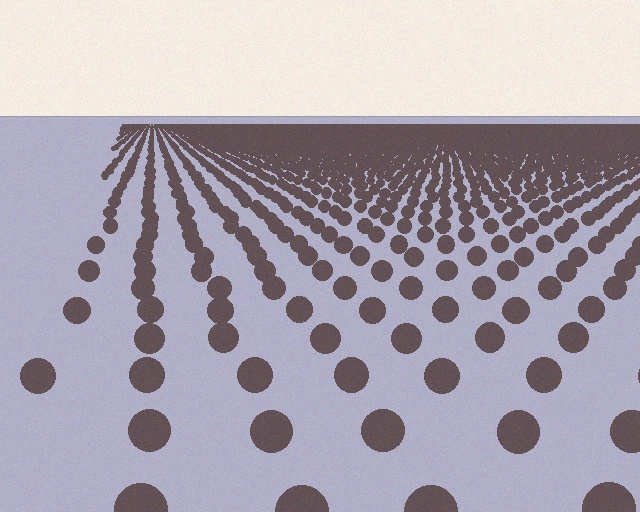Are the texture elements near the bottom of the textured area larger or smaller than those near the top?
Larger. Near the bottom, elements are closer to the viewer and appear at a bigger on-screen size.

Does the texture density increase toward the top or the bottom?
Density increases toward the top.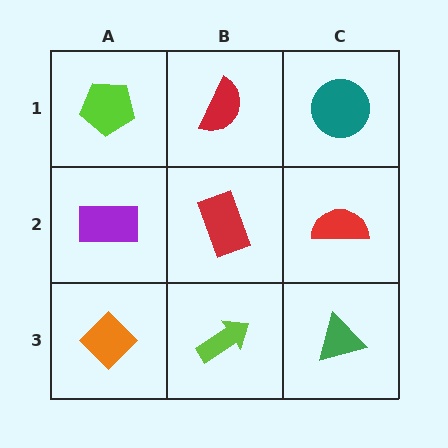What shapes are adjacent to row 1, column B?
A red rectangle (row 2, column B), a lime pentagon (row 1, column A), a teal circle (row 1, column C).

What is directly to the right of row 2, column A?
A red rectangle.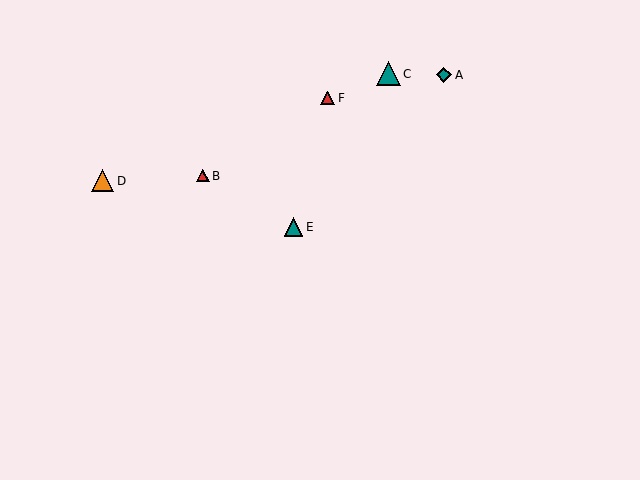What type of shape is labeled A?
Shape A is a teal diamond.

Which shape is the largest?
The teal triangle (labeled C) is the largest.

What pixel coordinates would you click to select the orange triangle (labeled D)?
Click at (103, 181) to select the orange triangle D.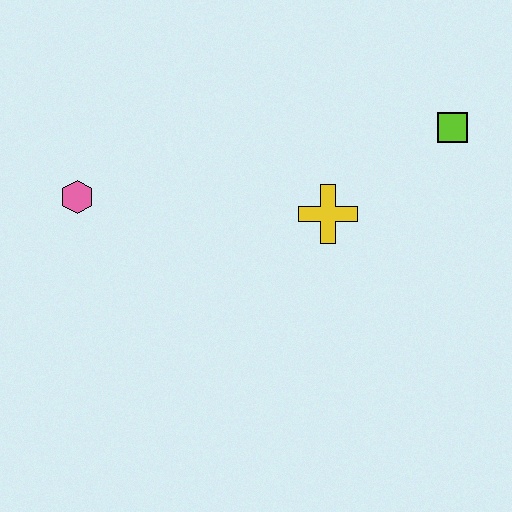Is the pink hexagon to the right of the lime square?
No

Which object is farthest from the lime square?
The pink hexagon is farthest from the lime square.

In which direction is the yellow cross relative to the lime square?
The yellow cross is to the left of the lime square.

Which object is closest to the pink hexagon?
The yellow cross is closest to the pink hexagon.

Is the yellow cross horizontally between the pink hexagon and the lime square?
Yes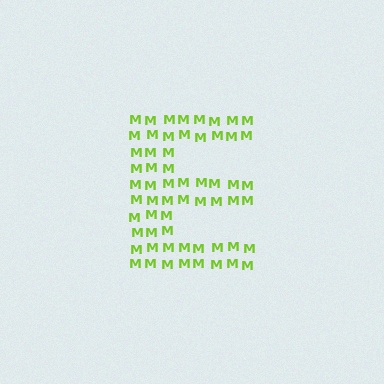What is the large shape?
The large shape is the letter E.